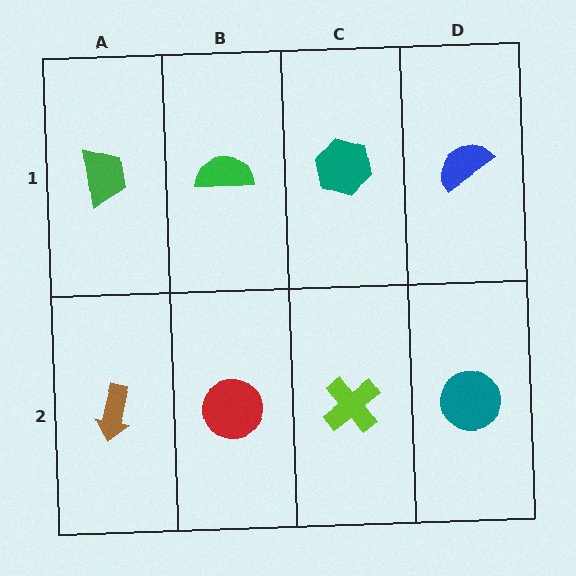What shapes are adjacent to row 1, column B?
A red circle (row 2, column B), a green trapezoid (row 1, column A), a teal hexagon (row 1, column C).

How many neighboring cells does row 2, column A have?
2.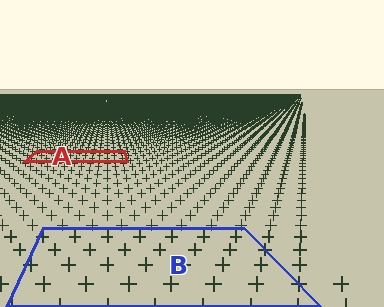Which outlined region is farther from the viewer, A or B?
Region A is farther from the viewer — the texture elements inside it appear smaller and more densely packed.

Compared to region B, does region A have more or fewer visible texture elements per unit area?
Region A has more texture elements per unit area — they are packed more densely because it is farther away.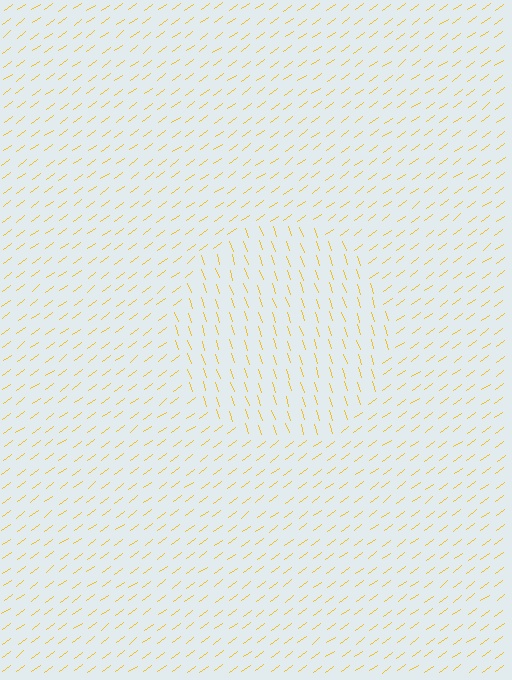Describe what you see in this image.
The image is filled with small yellow line segments. A circle region in the image has lines oriented differently from the surrounding lines, creating a visible texture boundary.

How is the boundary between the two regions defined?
The boundary is defined purely by a change in line orientation (approximately 72 degrees difference). All lines are the same color and thickness.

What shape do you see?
I see a circle.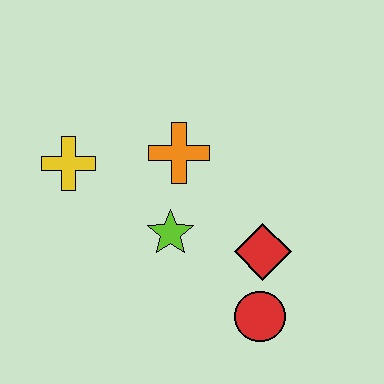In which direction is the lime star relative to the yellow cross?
The lime star is to the right of the yellow cross.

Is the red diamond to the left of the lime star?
No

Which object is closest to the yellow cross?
The orange cross is closest to the yellow cross.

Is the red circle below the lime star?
Yes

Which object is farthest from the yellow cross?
The red circle is farthest from the yellow cross.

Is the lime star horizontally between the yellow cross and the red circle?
Yes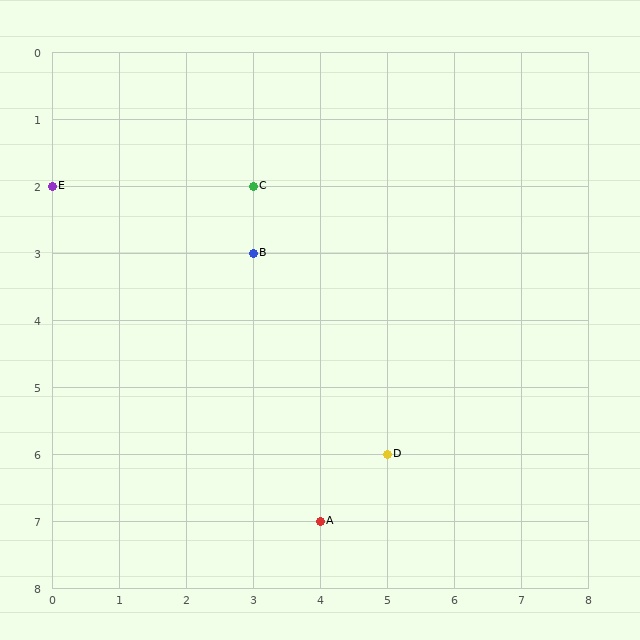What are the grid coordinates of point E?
Point E is at grid coordinates (0, 2).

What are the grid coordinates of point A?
Point A is at grid coordinates (4, 7).